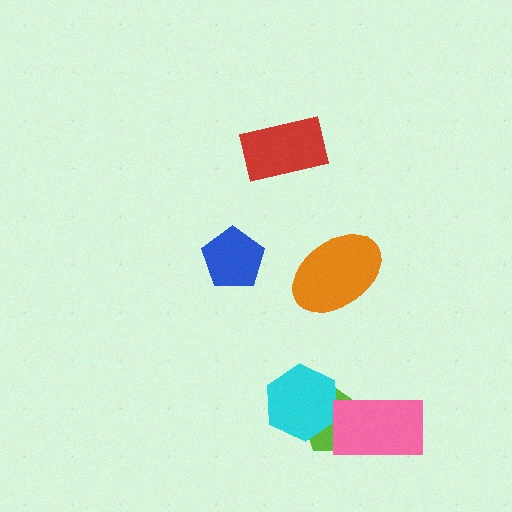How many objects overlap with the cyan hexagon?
1 object overlaps with the cyan hexagon.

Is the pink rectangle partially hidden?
No, no other shape covers it.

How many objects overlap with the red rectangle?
0 objects overlap with the red rectangle.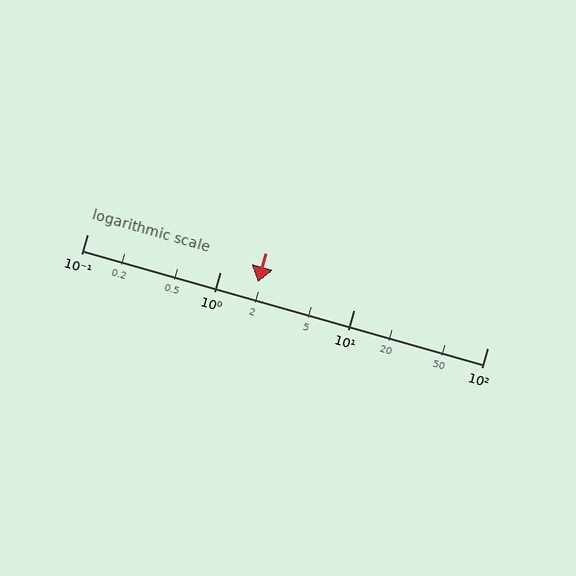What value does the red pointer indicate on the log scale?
The pointer indicates approximately 1.9.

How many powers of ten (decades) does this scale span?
The scale spans 3 decades, from 0.1 to 100.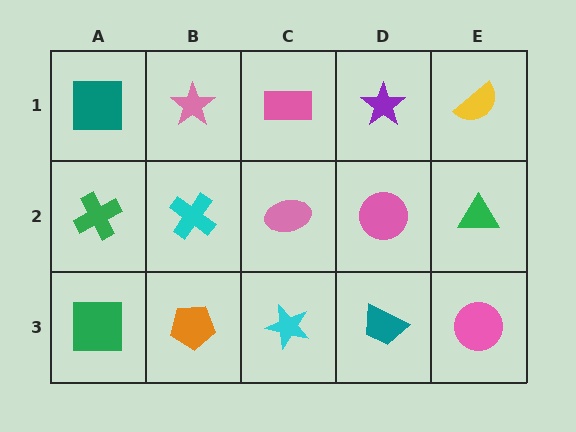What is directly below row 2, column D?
A teal trapezoid.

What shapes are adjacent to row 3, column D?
A pink circle (row 2, column D), a cyan star (row 3, column C), a pink circle (row 3, column E).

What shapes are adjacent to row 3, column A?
A green cross (row 2, column A), an orange pentagon (row 3, column B).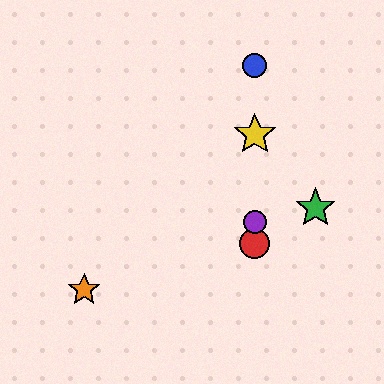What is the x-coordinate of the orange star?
The orange star is at x≈84.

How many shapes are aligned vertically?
4 shapes (the red circle, the blue circle, the yellow star, the purple circle) are aligned vertically.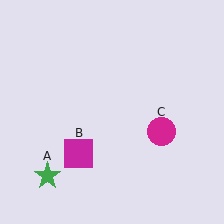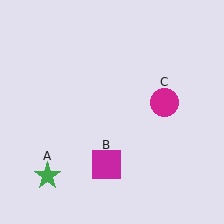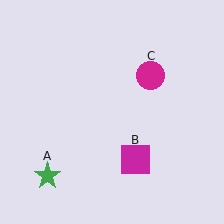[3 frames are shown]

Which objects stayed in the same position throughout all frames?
Green star (object A) remained stationary.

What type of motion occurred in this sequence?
The magenta square (object B), magenta circle (object C) rotated counterclockwise around the center of the scene.